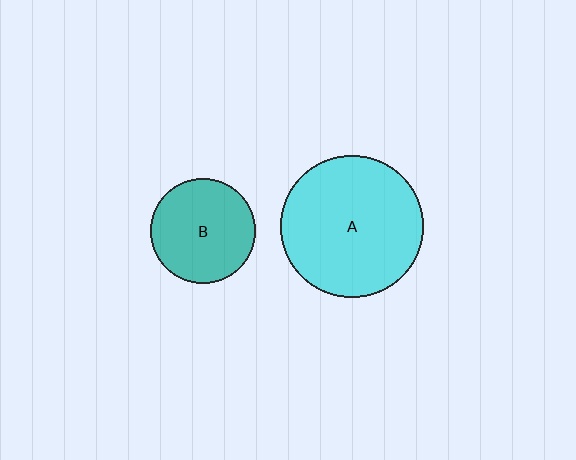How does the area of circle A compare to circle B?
Approximately 1.8 times.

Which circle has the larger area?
Circle A (cyan).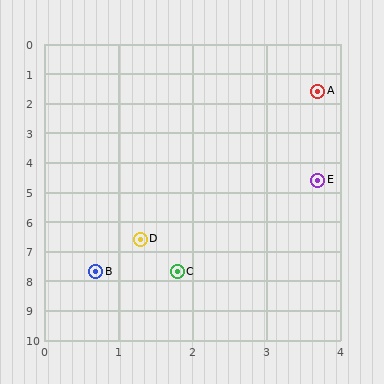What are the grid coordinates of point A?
Point A is at approximately (3.7, 1.6).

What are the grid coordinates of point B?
Point B is at approximately (0.7, 7.7).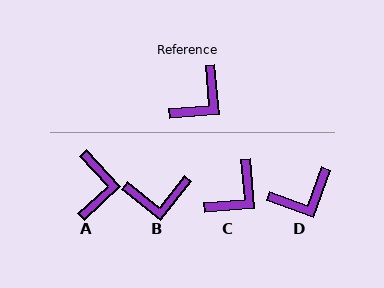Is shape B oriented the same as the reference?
No, it is off by about 43 degrees.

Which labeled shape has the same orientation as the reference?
C.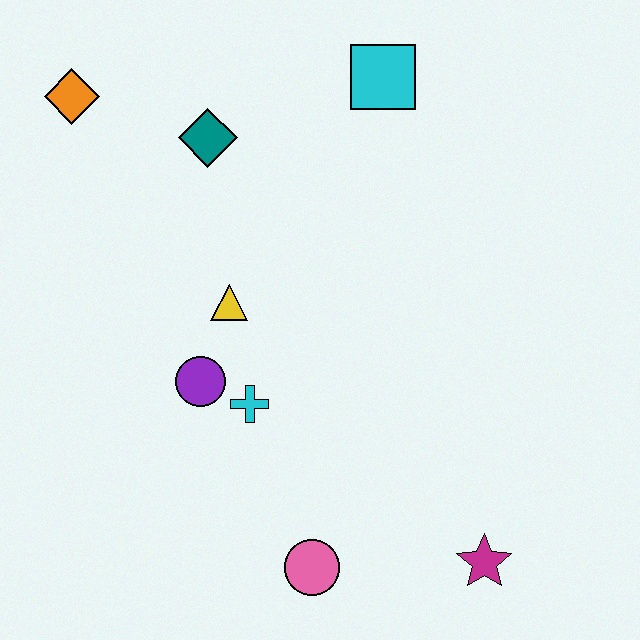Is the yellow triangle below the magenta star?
No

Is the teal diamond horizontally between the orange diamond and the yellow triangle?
Yes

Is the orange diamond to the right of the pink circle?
No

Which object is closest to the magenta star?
The pink circle is closest to the magenta star.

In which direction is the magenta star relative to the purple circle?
The magenta star is to the right of the purple circle.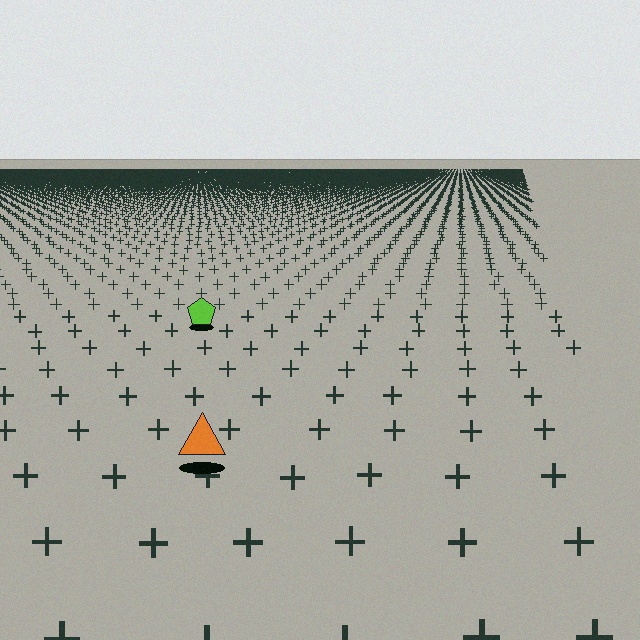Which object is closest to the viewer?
The orange triangle is closest. The texture marks near it are larger and more spread out.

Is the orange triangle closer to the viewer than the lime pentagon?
Yes. The orange triangle is closer — you can tell from the texture gradient: the ground texture is coarser near it.